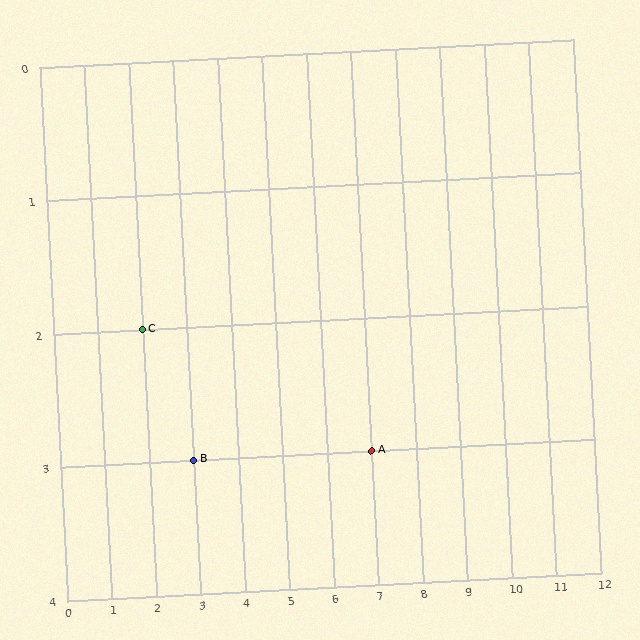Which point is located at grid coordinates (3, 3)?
Point B is at (3, 3).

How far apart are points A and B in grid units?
Points A and B are 4 columns apart.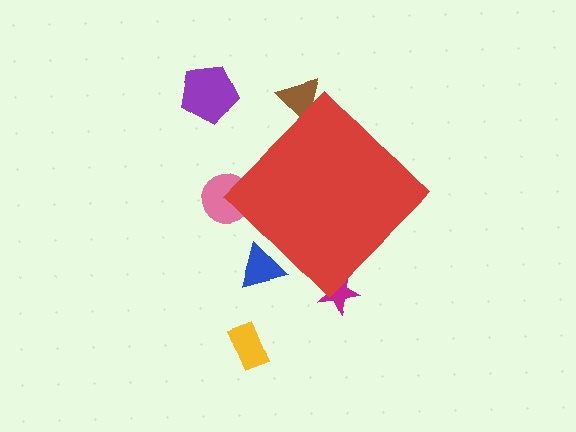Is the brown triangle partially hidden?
Yes, the brown triangle is partially hidden behind the red diamond.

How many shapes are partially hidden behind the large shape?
4 shapes are partially hidden.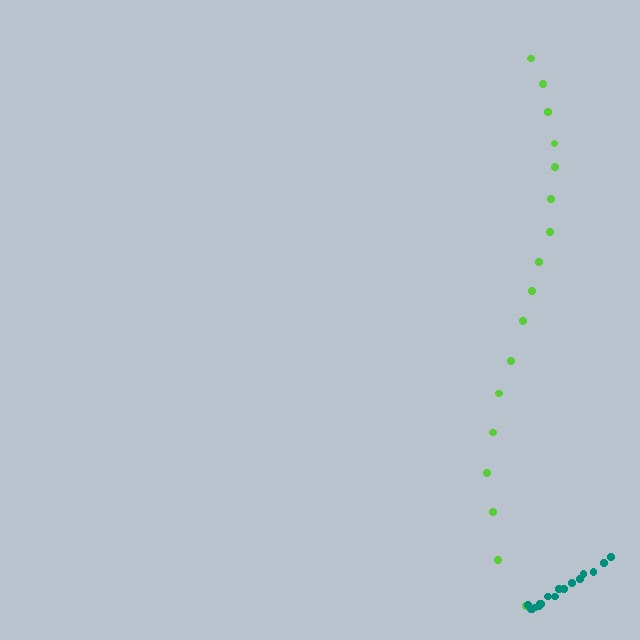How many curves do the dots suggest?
There are 2 distinct paths.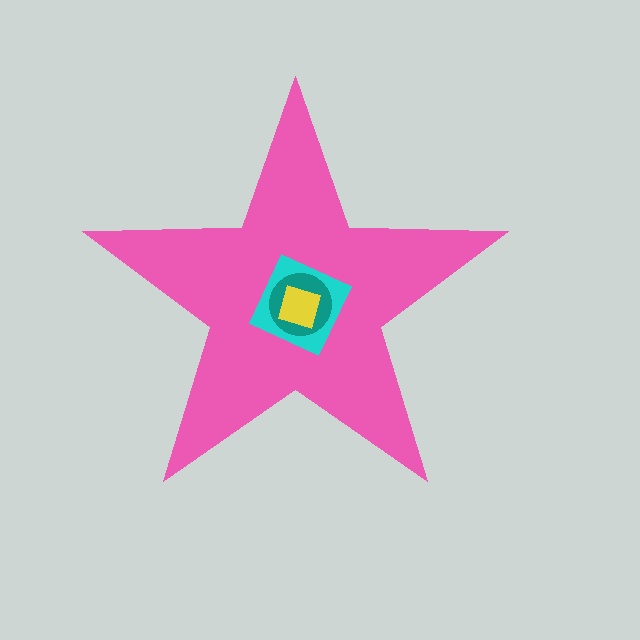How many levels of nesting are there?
4.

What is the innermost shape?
The yellow square.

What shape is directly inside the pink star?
The cyan diamond.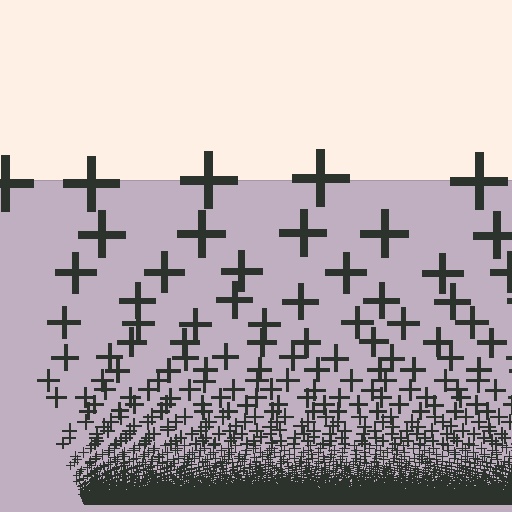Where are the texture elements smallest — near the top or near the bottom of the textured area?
Near the bottom.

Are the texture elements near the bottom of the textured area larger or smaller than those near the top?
Smaller. The gradient is inverted — elements near the bottom are smaller and denser.